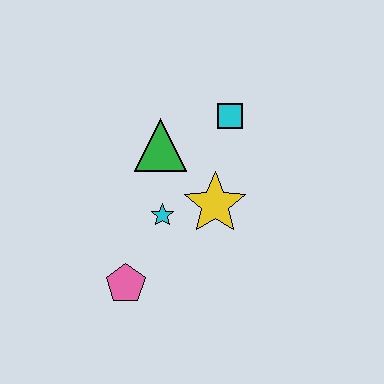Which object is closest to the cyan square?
The green triangle is closest to the cyan square.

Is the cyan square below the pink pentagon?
No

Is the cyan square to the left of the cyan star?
No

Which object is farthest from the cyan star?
The cyan square is farthest from the cyan star.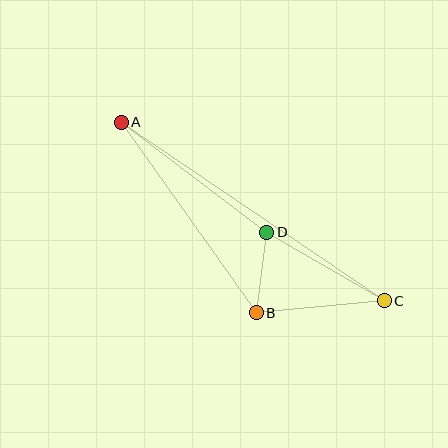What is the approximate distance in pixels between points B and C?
The distance between B and C is approximately 128 pixels.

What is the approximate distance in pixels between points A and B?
The distance between A and B is approximately 234 pixels.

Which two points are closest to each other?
Points B and D are closest to each other.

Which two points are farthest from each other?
Points A and C are farthest from each other.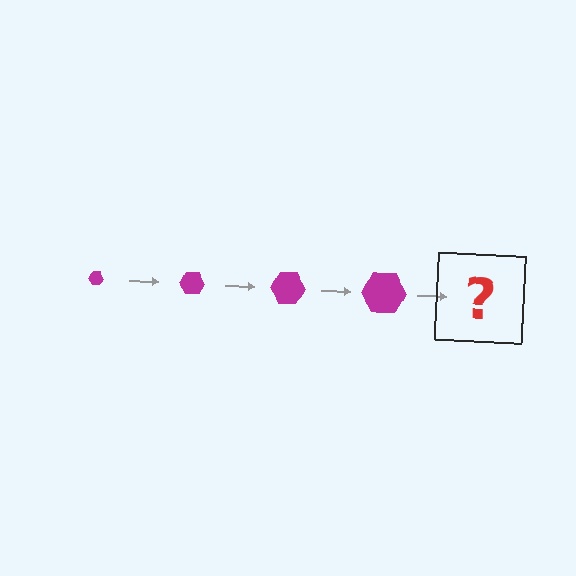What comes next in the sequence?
The next element should be a magenta hexagon, larger than the previous one.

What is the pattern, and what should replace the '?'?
The pattern is that the hexagon gets progressively larger each step. The '?' should be a magenta hexagon, larger than the previous one.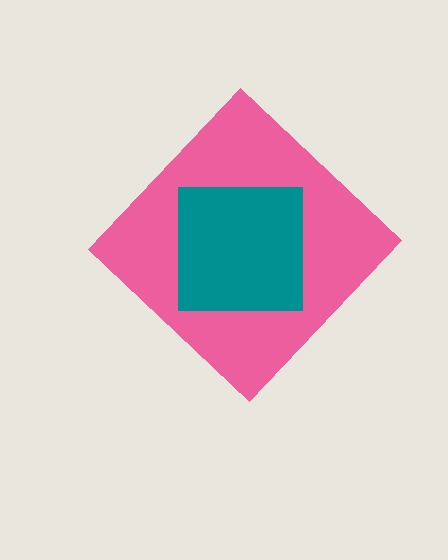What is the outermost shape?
The pink diamond.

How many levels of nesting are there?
2.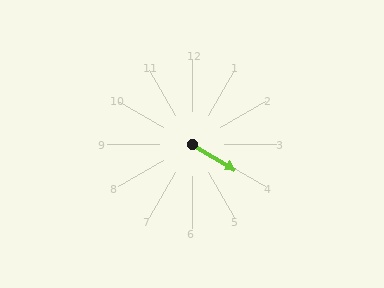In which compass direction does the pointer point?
Southeast.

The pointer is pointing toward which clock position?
Roughly 4 o'clock.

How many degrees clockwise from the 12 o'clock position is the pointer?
Approximately 121 degrees.